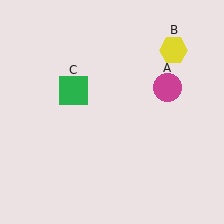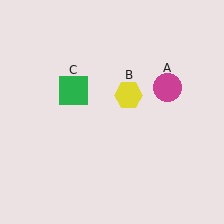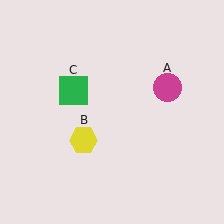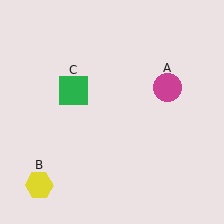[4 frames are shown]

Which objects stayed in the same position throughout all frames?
Magenta circle (object A) and green square (object C) remained stationary.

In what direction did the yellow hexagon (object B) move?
The yellow hexagon (object B) moved down and to the left.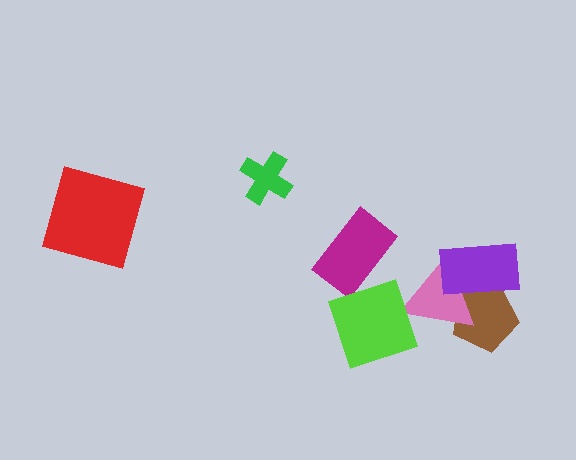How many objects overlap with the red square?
0 objects overlap with the red square.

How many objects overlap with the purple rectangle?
2 objects overlap with the purple rectangle.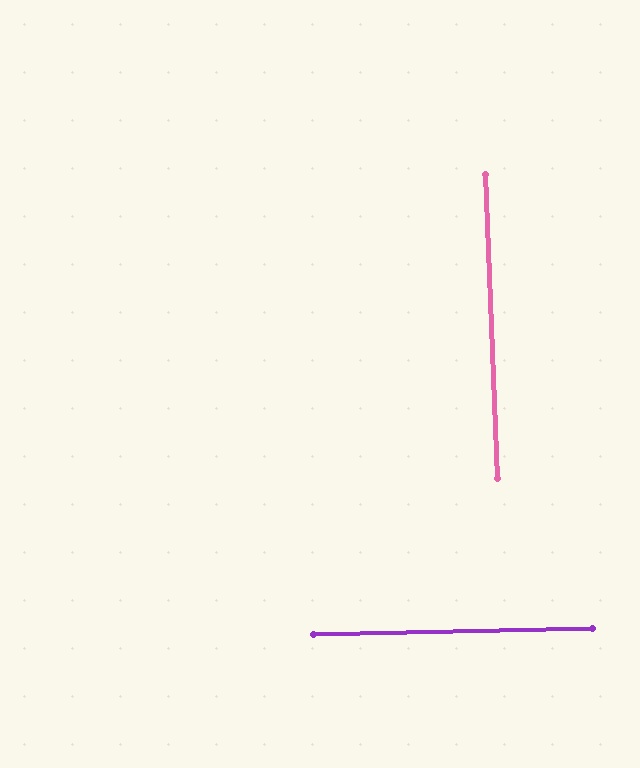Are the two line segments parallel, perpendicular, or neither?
Perpendicular — they meet at approximately 89°.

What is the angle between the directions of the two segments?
Approximately 89 degrees.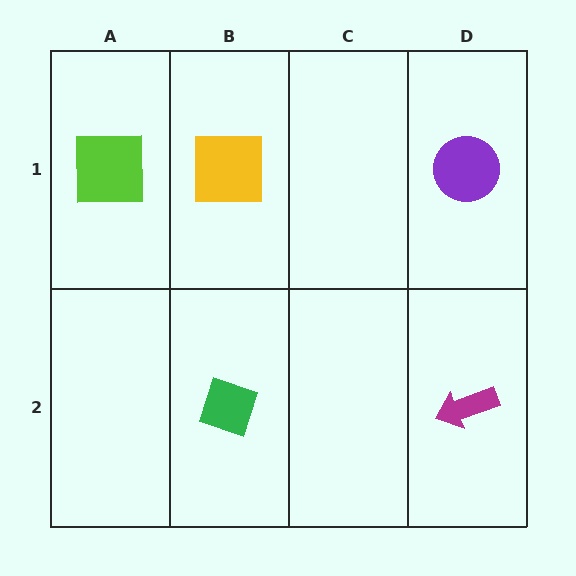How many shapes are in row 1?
3 shapes.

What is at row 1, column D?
A purple circle.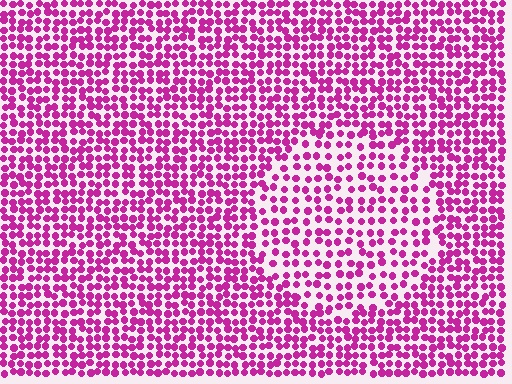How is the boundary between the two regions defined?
The boundary is defined by a change in element density (approximately 1.6x ratio). All elements are the same color, size, and shape.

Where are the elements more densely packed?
The elements are more densely packed outside the circle boundary.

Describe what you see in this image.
The image contains small magenta elements arranged at two different densities. A circle-shaped region is visible where the elements are less densely packed than the surrounding area.